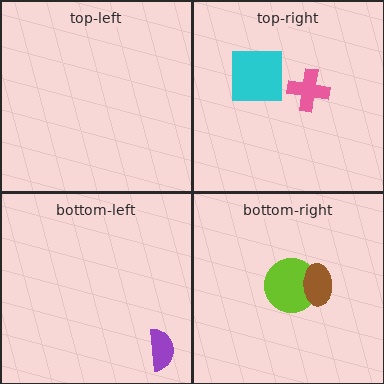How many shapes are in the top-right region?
2.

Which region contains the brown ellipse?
The bottom-right region.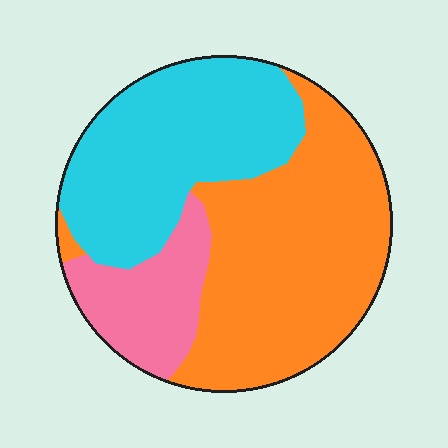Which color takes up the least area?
Pink, at roughly 15%.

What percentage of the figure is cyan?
Cyan takes up about three eighths (3/8) of the figure.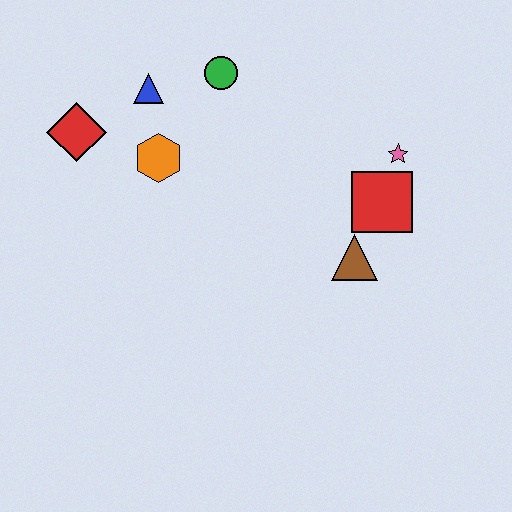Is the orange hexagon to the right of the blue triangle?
Yes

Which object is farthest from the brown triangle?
The red diamond is farthest from the brown triangle.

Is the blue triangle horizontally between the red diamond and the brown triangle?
Yes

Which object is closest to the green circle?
The blue triangle is closest to the green circle.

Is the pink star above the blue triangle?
No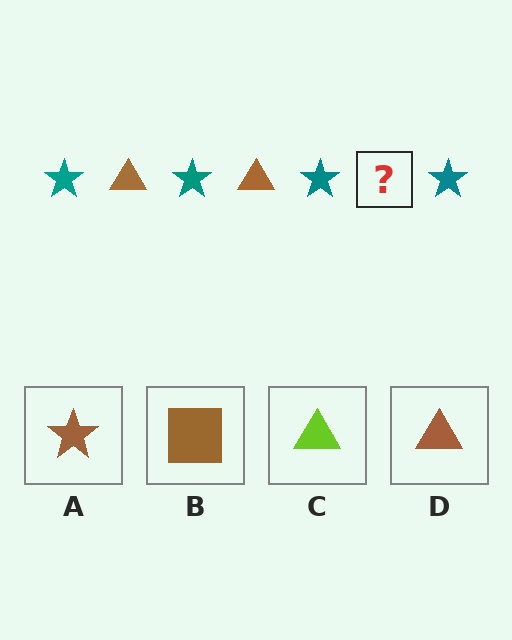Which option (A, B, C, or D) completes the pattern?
D.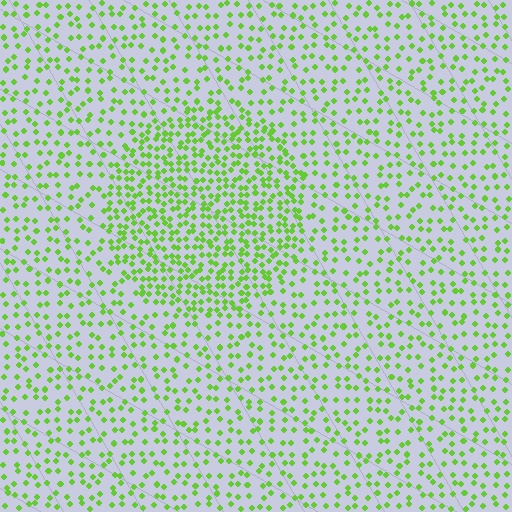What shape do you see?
I see a circle.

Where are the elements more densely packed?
The elements are more densely packed inside the circle boundary.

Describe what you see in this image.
The image contains small lime elements arranged at two different densities. A circle-shaped region is visible where the elements are more densely packed than the surrounding area.